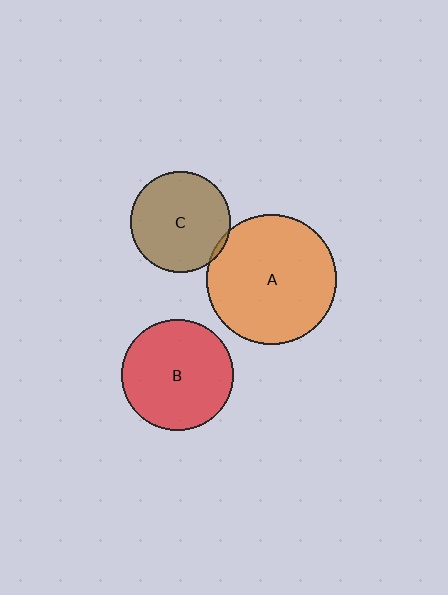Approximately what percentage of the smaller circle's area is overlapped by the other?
Approximately 5%.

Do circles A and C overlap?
Yes.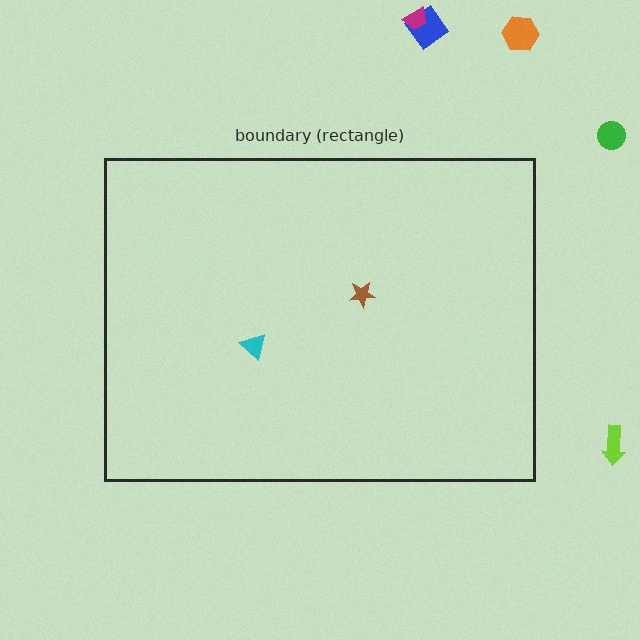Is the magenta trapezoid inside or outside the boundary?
Outside.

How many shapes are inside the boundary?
2 inside, 5 outside.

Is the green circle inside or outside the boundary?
Outside.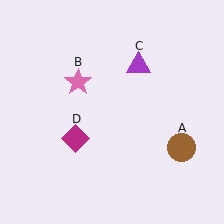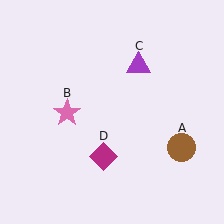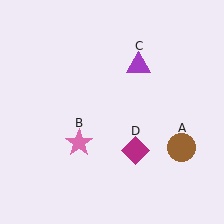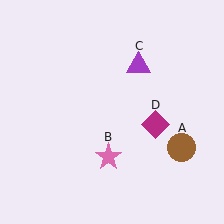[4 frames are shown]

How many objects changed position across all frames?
2 objects changed position: pink star (object B), magenta diamond (object D).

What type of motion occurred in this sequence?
The pink star (object B), magenta diamond (object D) rotated counterclockwise around the center of the scene.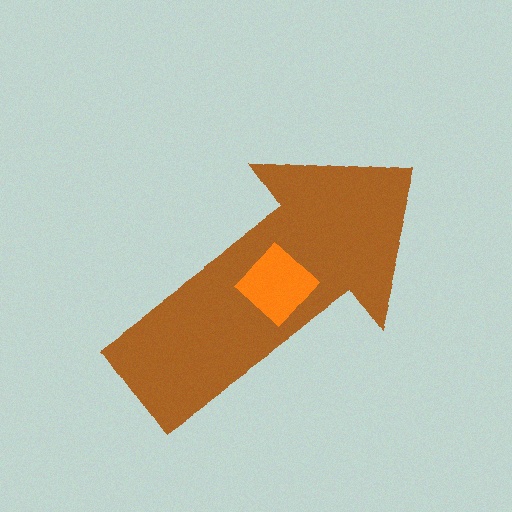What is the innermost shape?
The orange diamond.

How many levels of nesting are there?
2.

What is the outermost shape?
The brown arrow.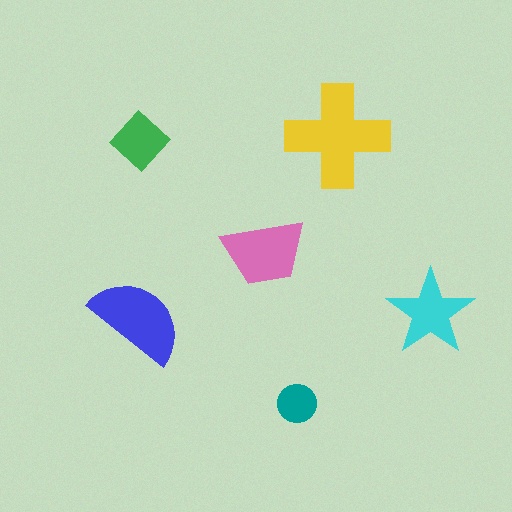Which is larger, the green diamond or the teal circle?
The green diamond.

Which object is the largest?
The yellow cross.